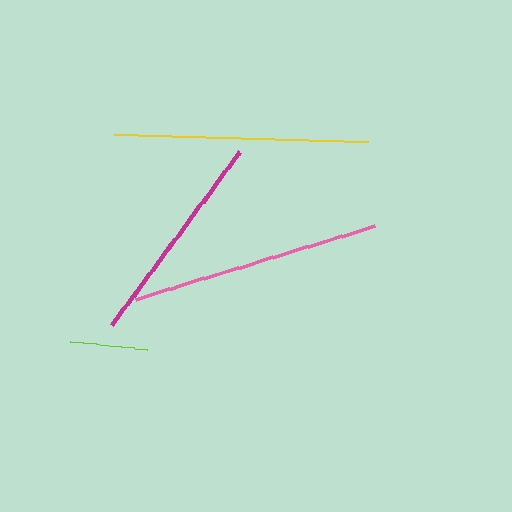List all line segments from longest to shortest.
From longest to shortest: yellow, pink, magenta, lime.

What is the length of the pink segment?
The pink segment is approximately 250 pixels long.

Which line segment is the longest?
The yellow line is the longest at approximately 255 pixels.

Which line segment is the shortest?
The lime line is the shortest at approximately 77 pixels.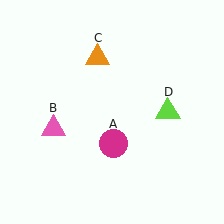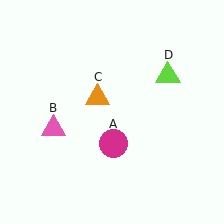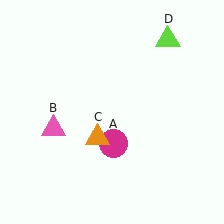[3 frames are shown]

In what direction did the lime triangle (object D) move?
The lime triangle (object D) moved up.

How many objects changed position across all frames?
2 objects changed position: orange triangle (object C), lime triangle (object D).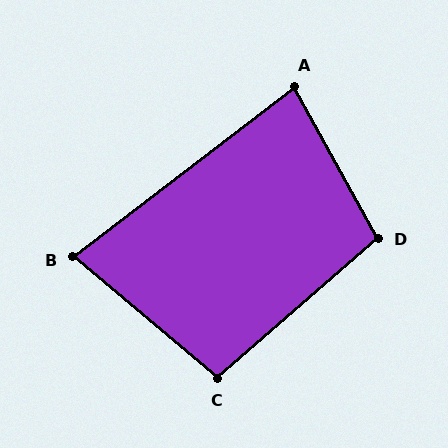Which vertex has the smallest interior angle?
B, at approximately 78 degrees.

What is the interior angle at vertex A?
Approximately 81 degrees (acute).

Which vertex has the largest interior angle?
D, at approximately 102 degrees.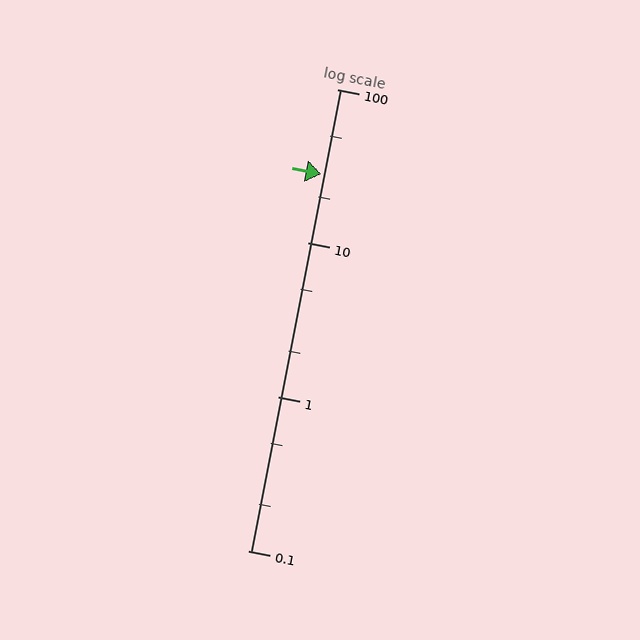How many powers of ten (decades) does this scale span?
The scale spans 3 decades, from 0.1 to 100.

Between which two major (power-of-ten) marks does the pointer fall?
The pointer is between 10 and 100.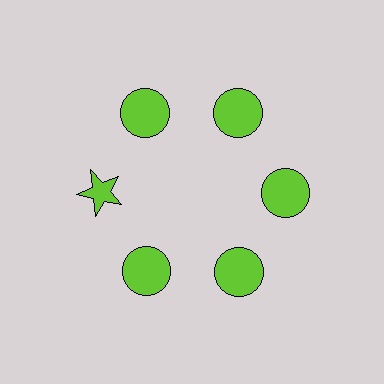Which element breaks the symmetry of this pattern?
The lime star at roughly the 9 o'clock position breaks the symmetry. All other shapes are lime circles.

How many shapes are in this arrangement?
There are 6 shapes arranged in a ring pattern.